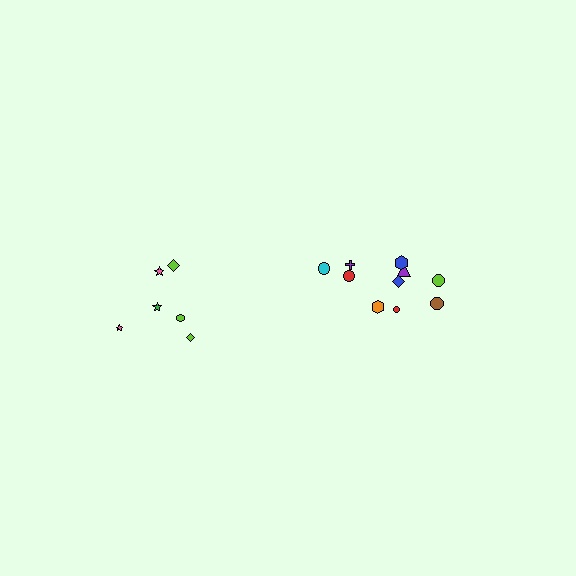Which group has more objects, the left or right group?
The right group.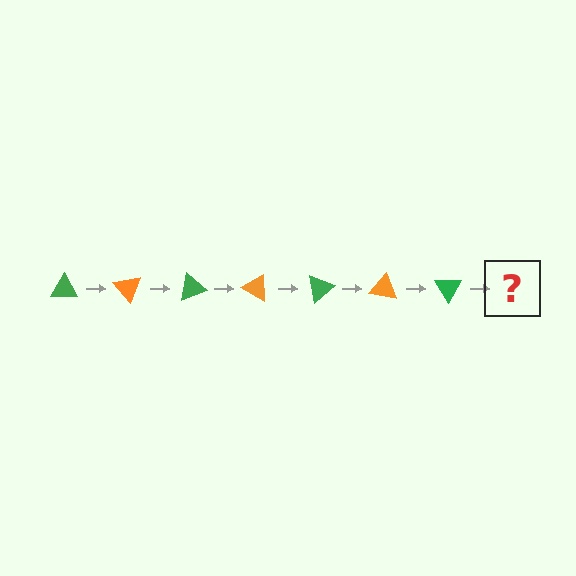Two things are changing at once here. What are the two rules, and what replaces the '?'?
The two rules are that it rotates 50 degrees each step and the color cycles through green and orange. The '?' should be an orange triangle, rotated 350 degrees from the start.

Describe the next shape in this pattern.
It should be an orange triangle, rotated 350 degrees from the start.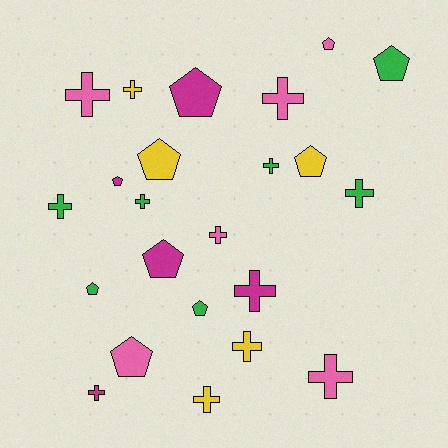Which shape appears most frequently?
Cross, with 13 objects.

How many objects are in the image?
There are 23 objects.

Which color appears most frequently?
Green, with 7 objects.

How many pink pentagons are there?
There are 2 pink pentagons.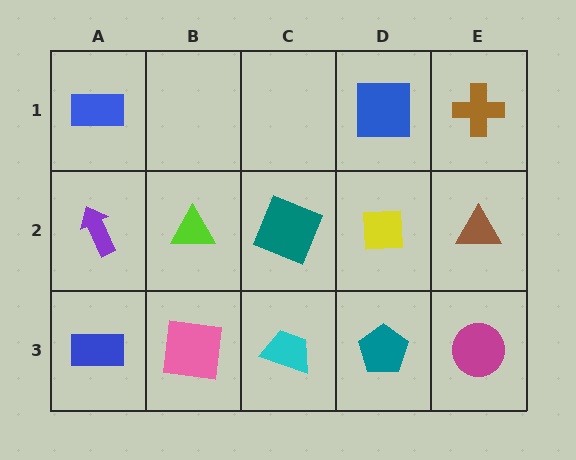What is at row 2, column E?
A brown triangle.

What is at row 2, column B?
A lime triangle.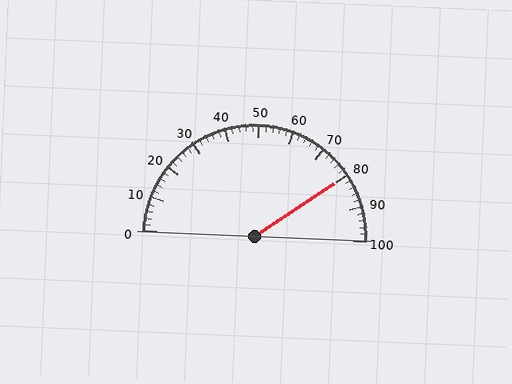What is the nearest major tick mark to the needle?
The nearest major tick mark is 80.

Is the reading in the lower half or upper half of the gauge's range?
The reading is in the upper half of the range (0 to 100).